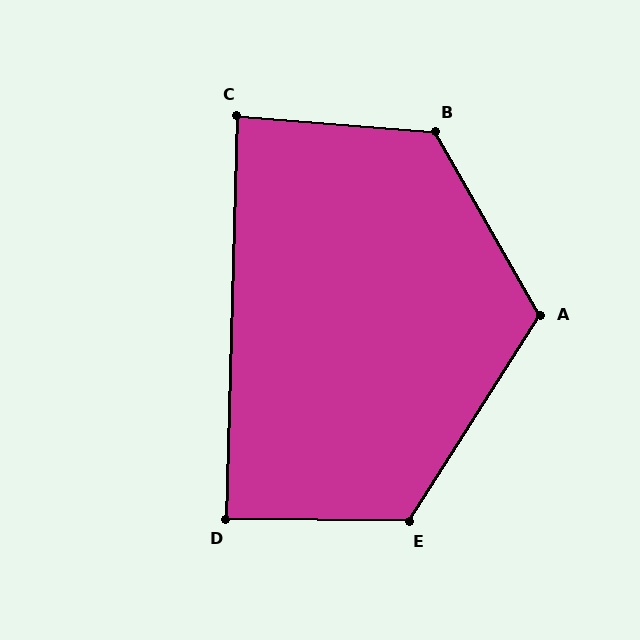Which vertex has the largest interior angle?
B, at approximately 125 degrees.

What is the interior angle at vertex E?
Approximately 122 degrees (obtuse).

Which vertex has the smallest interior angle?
C, at approximately 87 degrees.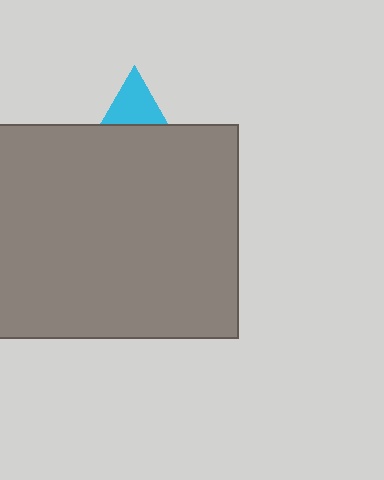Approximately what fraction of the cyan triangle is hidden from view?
Roughly 67% of the cyan triangle is hidden behind the gray rectangle.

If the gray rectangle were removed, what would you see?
You would see the complete cyan triangle.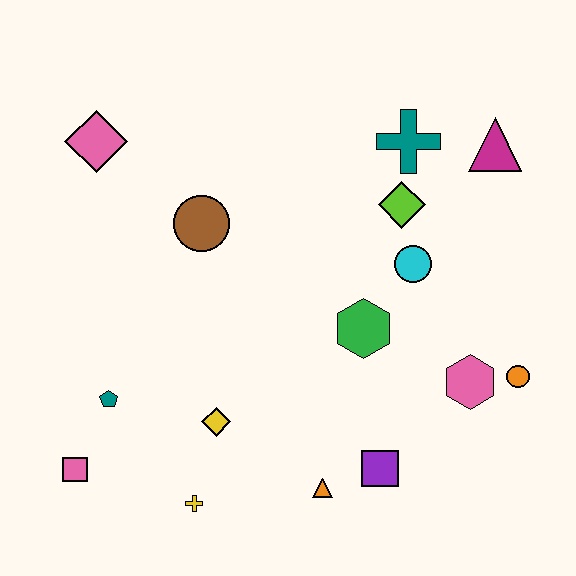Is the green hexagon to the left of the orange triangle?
No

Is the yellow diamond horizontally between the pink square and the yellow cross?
No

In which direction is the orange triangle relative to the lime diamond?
The orange triangle is below the lime diamond.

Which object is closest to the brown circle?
The pink diamond is closest to the brown circle.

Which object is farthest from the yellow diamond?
The magenta triangle is farthest from the yellow diamond.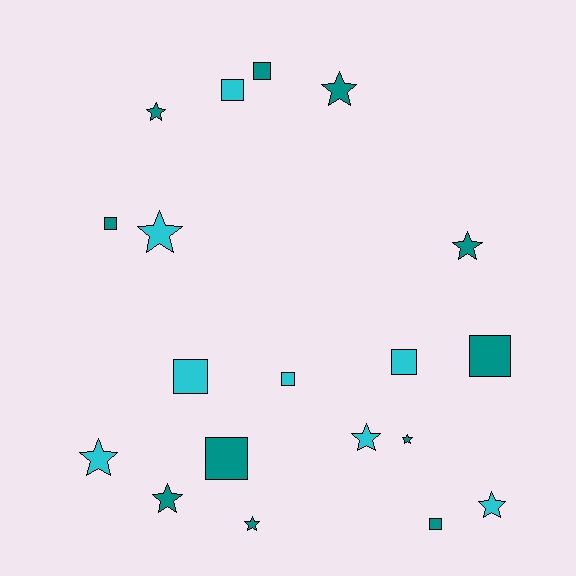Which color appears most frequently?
Teal, with 11 objects.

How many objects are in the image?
There are 19 objects.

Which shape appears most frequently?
Star, with 10 objects.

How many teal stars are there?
There are 6 teal stars.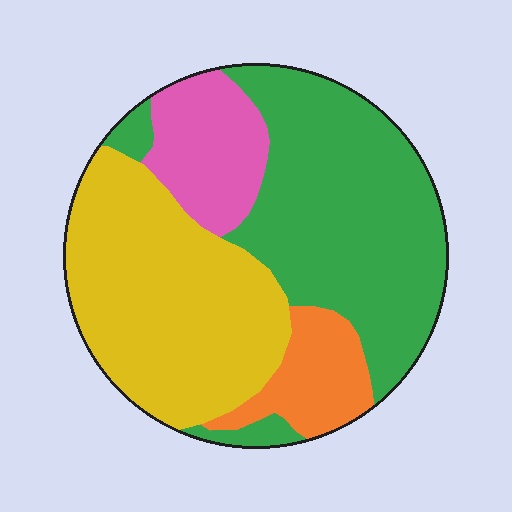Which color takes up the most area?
Green, at roughly 40%.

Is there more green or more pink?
Green.